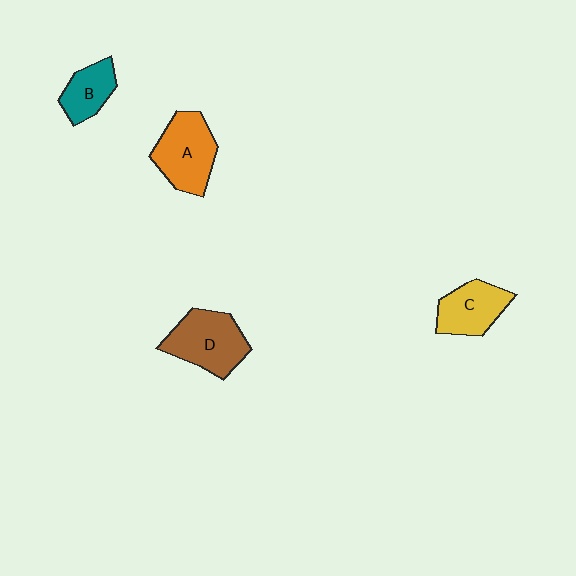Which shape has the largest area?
Shape D (brown).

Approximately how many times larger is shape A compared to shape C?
Approximately 1.3 times.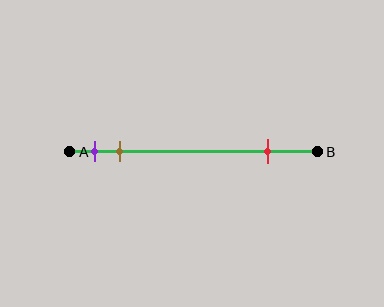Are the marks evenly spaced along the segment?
No, the marks are not evenly spaced.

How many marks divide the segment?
There are 3 marks dividing the segment.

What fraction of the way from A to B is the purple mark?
The purple mark is approximately 10% (0.1) of the way from A to B.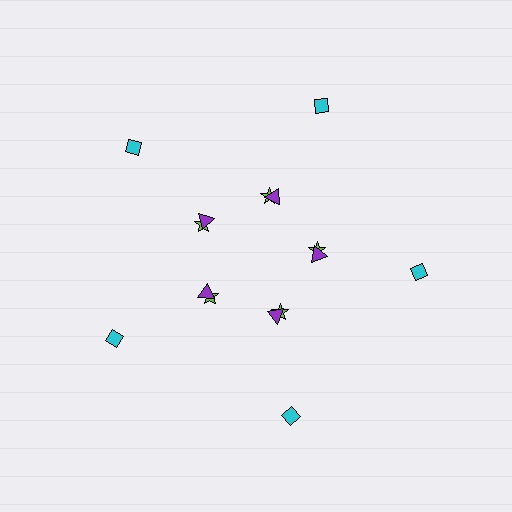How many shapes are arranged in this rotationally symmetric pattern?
There are 15 shapes, arranged in 5 groups of 3.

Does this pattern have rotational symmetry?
Yes, this pattern has 5-fold rotational symmetry. It looks the same after rotating 72 degrees around the center.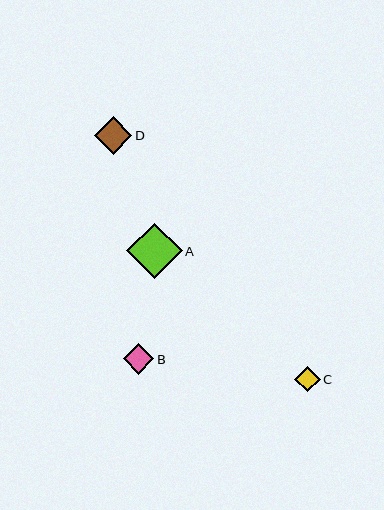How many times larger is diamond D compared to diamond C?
Diamond D is approximately 1.5 times the size of diamond C.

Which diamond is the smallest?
Diamond C is the smallest with a size of approximately 25 pixels.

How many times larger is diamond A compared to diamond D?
Diamond A is approximately 1.5 times the size of diamond D.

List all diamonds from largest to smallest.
From largest to smallest: A, D, B, C.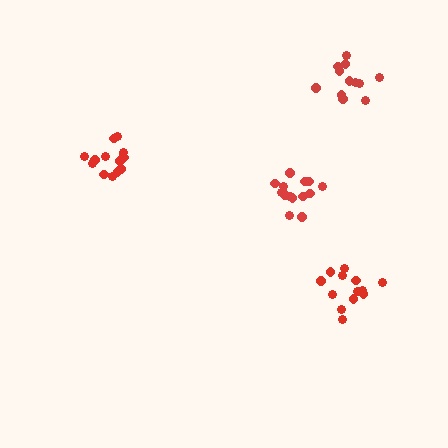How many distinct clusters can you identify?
There are 4 distinct clusters.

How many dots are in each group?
Group 1: 12 dots, Group 2: 13 dots, Group 3: 14 dots, Group 4: 15 dots (54 total).